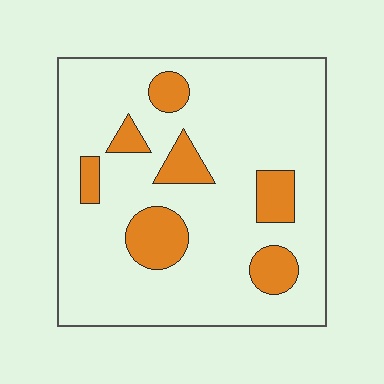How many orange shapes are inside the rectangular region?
7.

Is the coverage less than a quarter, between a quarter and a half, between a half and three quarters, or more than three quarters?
Less than a quarter.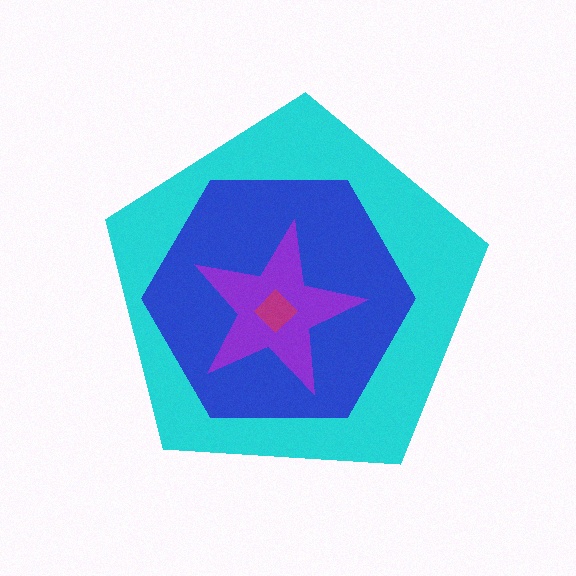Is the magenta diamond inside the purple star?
Yes.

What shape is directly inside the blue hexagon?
The purple star.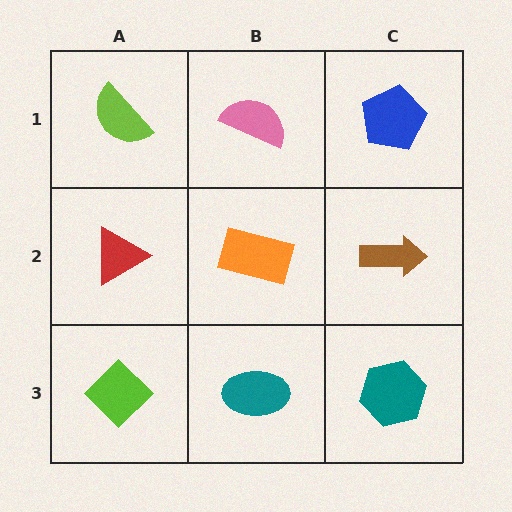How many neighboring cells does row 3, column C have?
2.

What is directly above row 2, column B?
A pink semicircle.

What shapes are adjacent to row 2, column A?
A lime semicircle (row 1, column A), a lime diamond (row 3, column A), an orange rectangle (row 2, column B).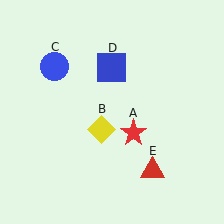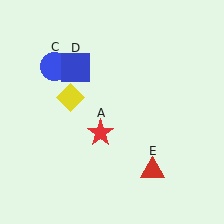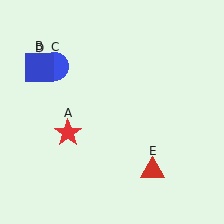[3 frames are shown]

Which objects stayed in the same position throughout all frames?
Blue circle (object C) and red triangle (object E) remained stationary.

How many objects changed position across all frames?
3 objects changed position: red star (object A), yellow diamond (object B), blue square (object D).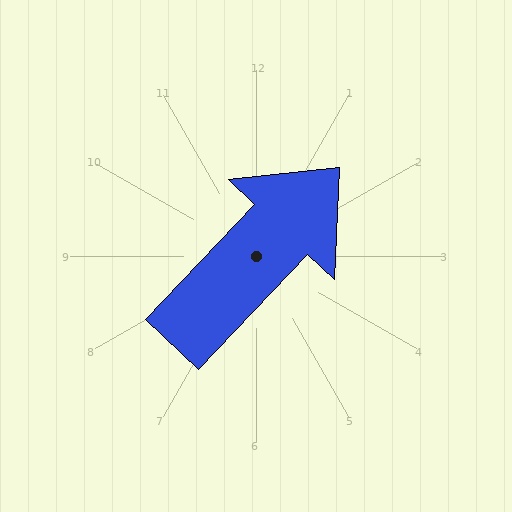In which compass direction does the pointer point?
Northeast.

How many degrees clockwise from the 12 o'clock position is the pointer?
Approximately 43 degrees.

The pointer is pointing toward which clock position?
Roughly 1 o'clock.